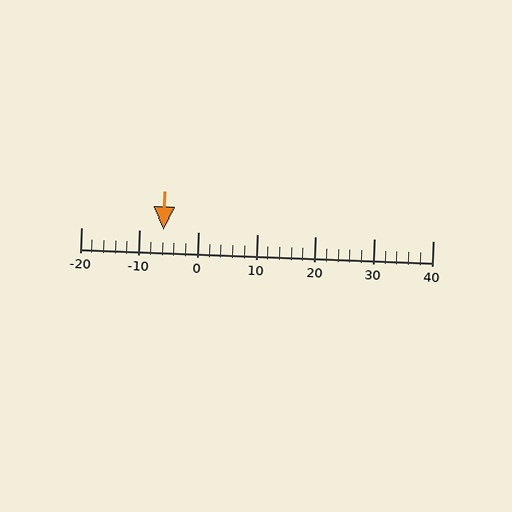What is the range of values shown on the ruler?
The ruler shows values from -20 to 40.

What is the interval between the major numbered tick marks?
The major tick marks are spaced 10 units apart.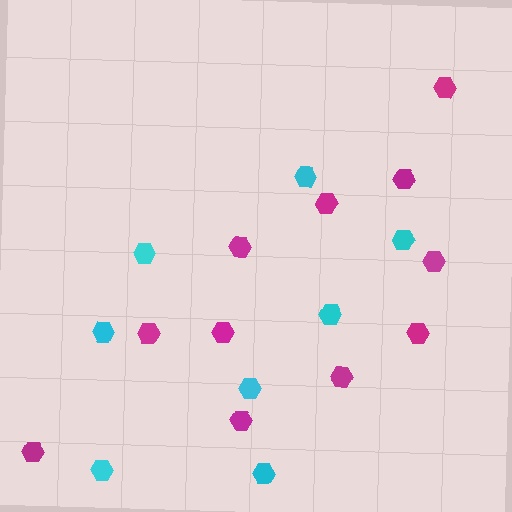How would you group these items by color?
There are 2 groups: one group of cyan hexagons (8) and one group of magenta hexagons (11).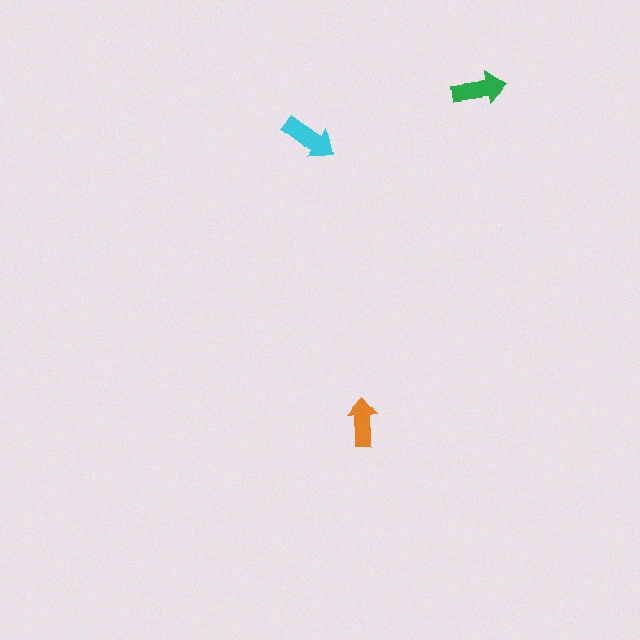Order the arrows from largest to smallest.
the cyan one, the green one, the orange one.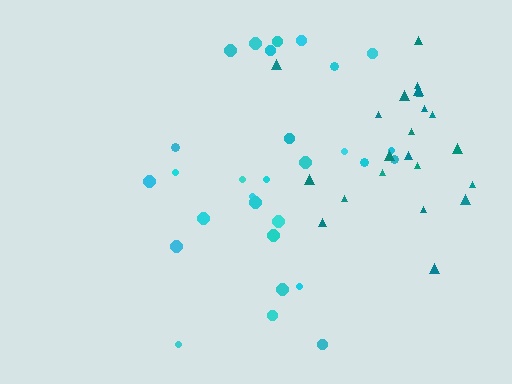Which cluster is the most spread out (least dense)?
Cyan.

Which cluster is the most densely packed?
Teal.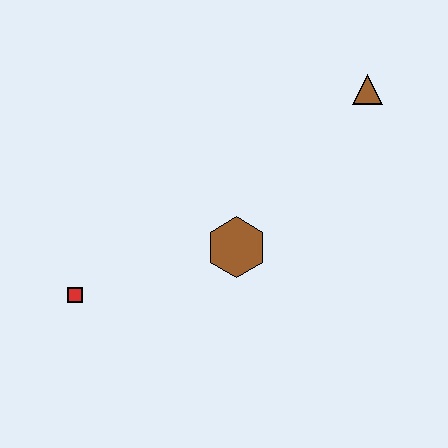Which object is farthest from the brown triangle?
The red square is farthest from the brown triangle.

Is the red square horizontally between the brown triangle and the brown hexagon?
No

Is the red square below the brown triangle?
Yes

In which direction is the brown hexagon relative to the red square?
The brown hexagon is to the right of the red square.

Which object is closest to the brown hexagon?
The red square is closest to the brown hexagon.